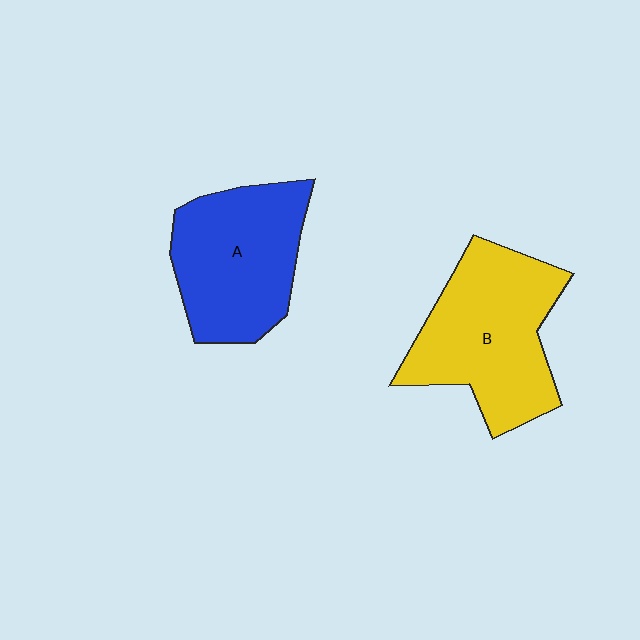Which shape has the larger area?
Shape B (yellow).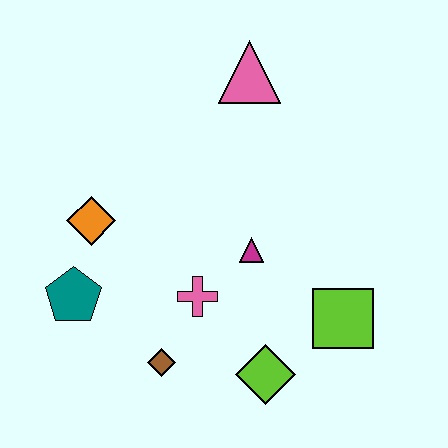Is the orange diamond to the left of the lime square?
Yes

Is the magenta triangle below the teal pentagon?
No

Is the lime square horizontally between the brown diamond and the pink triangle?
No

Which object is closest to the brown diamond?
The pink cross is closest to the brown diamond.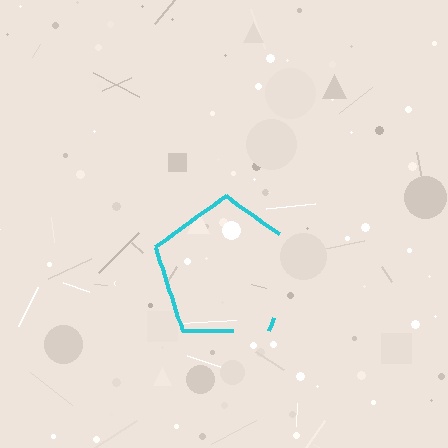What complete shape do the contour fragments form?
The contour fragments form a pentagon.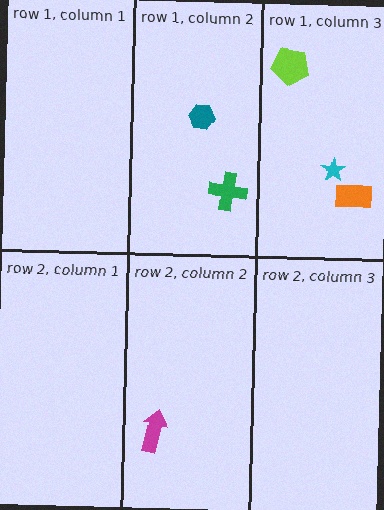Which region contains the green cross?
The row 1, column 2 region.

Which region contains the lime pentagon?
The row 1, column 3 region.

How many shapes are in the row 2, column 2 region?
1.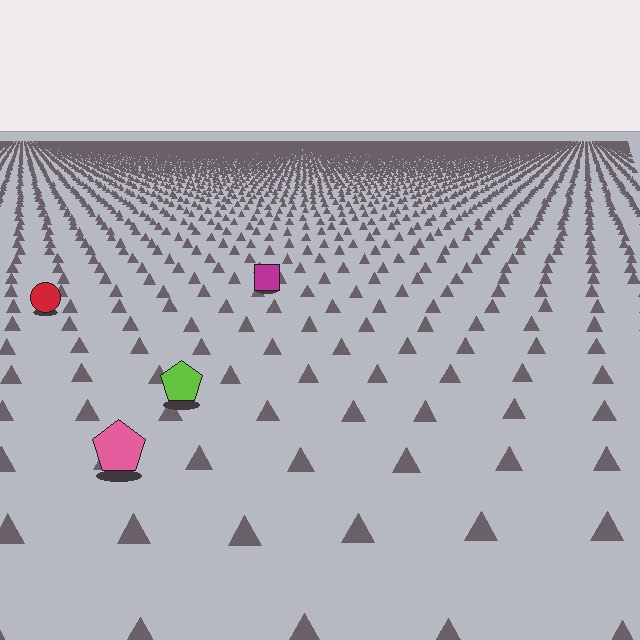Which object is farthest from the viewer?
The magenta square is farthest from the viewer. It appears smaller and the ground texture around it is denser.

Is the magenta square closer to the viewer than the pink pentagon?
No. The pink pentagon is closer — you can tell from the texture gradient: the ground texture is coarser near it.